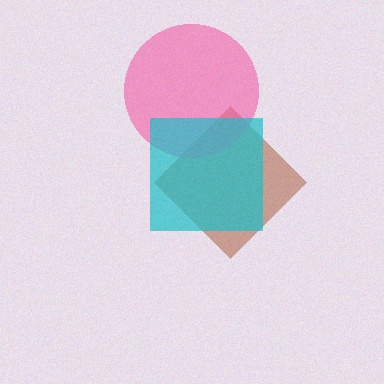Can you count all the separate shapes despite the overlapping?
Yes, there are 3 separate shapes.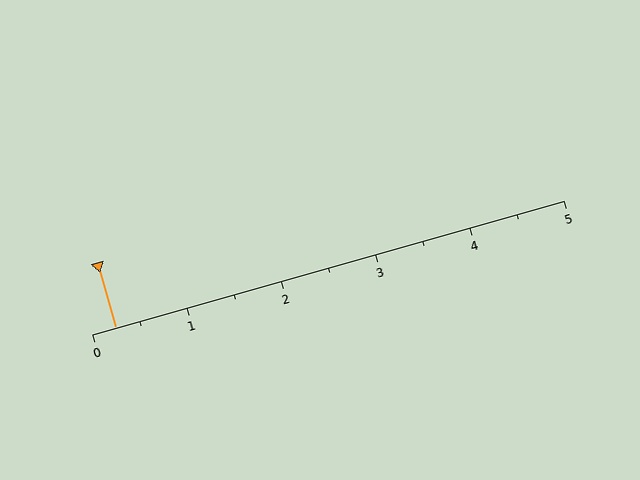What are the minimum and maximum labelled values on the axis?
The axis runs from 0 to 5.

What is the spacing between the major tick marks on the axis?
The major ticks are spaced 1 apart.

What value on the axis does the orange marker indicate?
The marker indicates approximately 0.2.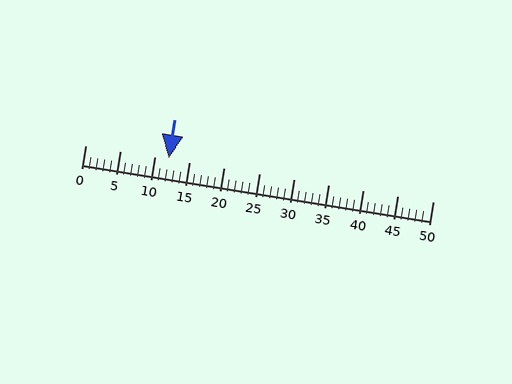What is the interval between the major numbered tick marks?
The major tick marks are spaced 5 units apart.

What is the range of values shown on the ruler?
The ruler shows values from 0 to 50.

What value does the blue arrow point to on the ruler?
The blue arrow points to approximately 12.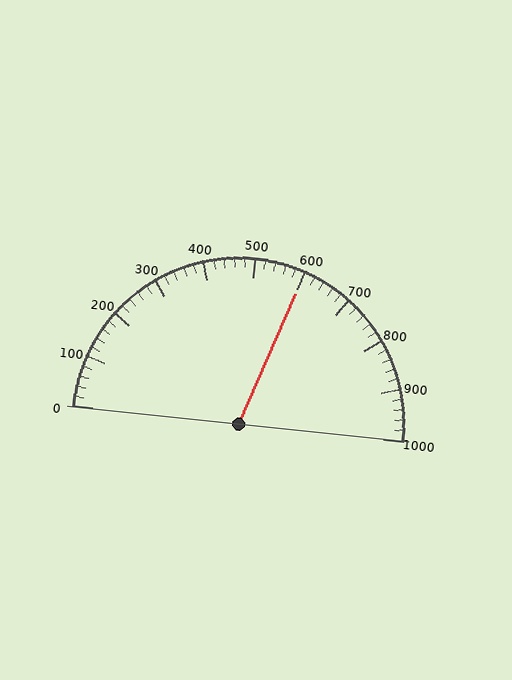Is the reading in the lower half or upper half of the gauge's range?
The reading is in the upper half of the range (0 to 1000).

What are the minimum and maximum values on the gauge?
The gauge ranges from 0 to 1000.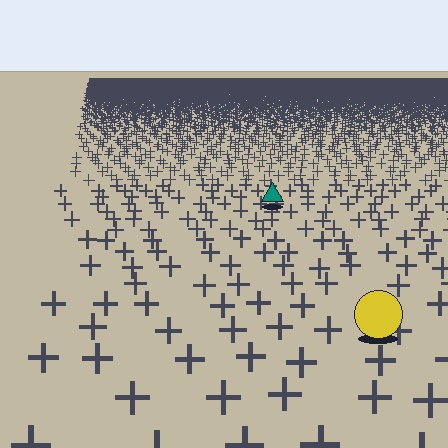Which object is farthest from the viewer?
The teal triangle is farthest from the viewer. It appears smaller and the ground texture around it is denser.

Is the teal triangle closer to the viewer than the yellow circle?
No. The yellow circle is closer — you can tell from the texture gradient: the ground texture is coarser near it.